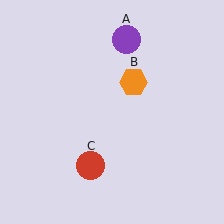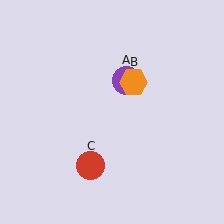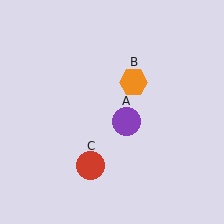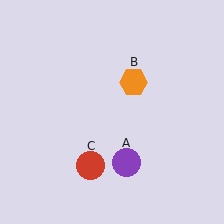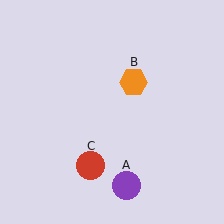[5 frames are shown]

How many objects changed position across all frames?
1 object changed position: purple circle (object A).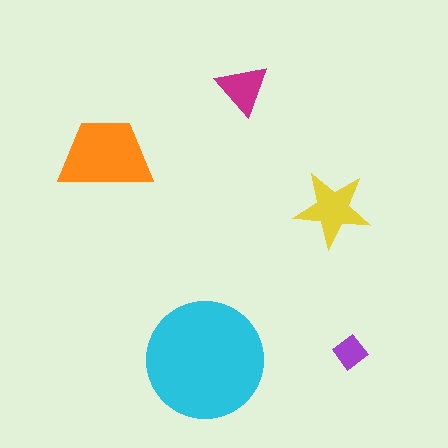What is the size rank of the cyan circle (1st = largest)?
1st.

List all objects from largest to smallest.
The cyan circle, the orange trapezoid, the yellow star, the magenta triangle, the purple diamond.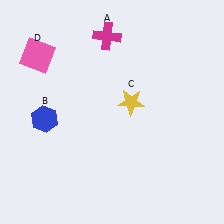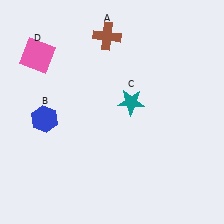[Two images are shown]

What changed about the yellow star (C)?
In Image 1, C is yellow. In Image 2, it changed to teal.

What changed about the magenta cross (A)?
In Image 1, A is magenta. In Image 2, it changed to brown.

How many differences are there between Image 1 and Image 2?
There are 2 differences between the two images.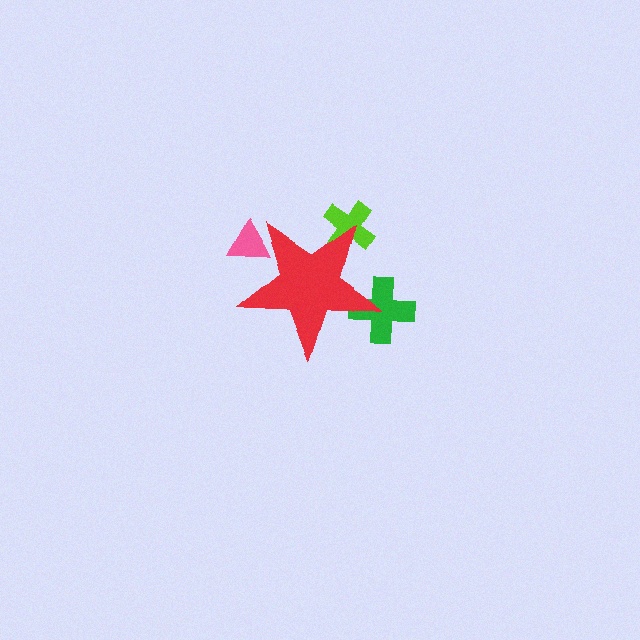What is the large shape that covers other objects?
A red star.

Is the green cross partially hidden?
Yes, the green cross is partially hidden behind the red star.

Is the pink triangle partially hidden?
Yes, the pink triangle is partially hidden behind the red star.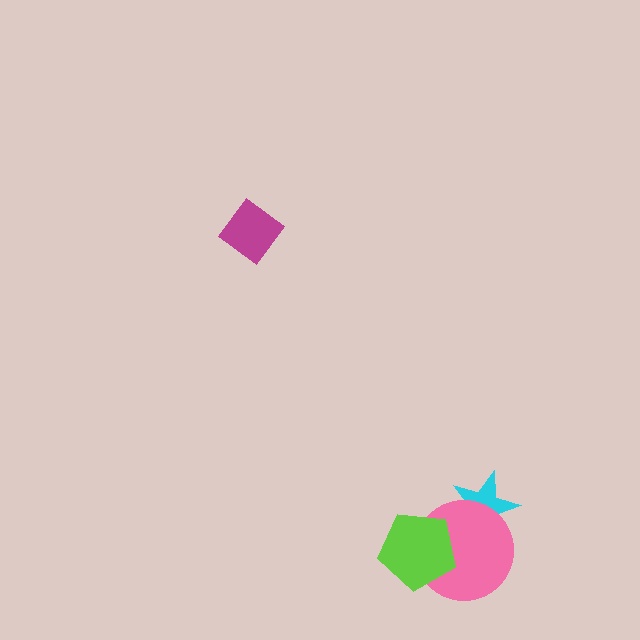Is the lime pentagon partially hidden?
No, no other shape covers it.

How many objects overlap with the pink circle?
2 objects overlap with the pink circle.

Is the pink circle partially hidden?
Yes, it is partially covered by another shape.